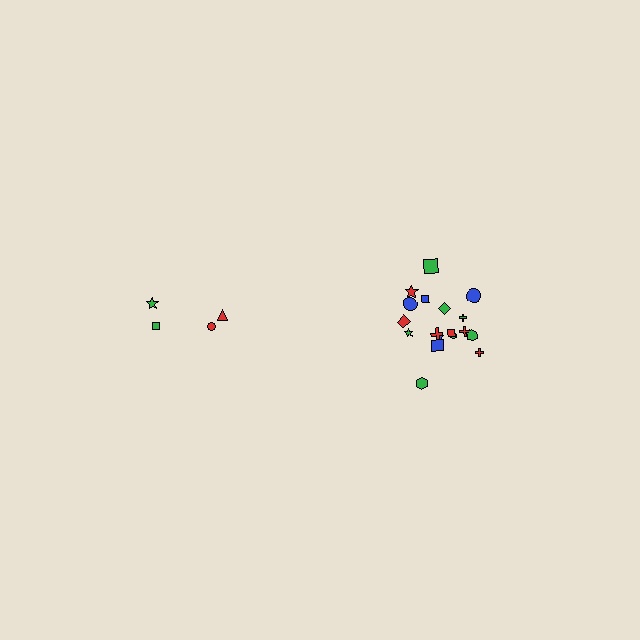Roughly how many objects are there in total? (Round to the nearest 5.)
Roughly 20 objects in total.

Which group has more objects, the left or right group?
The right group.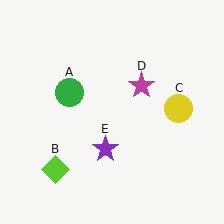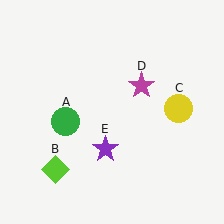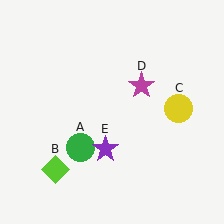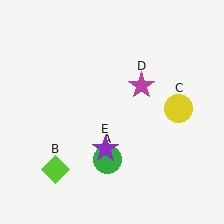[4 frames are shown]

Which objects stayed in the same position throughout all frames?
Lime diamond (object B) and yellow circle (object C) and magenta star (object D) and purple star (object E) remained stationary.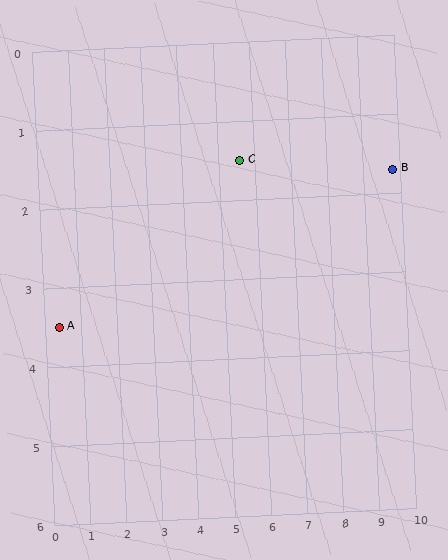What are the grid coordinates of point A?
Point A is at approximately (0.4, 3.5).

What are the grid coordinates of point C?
Point C is at approximately (5.6, 1.5).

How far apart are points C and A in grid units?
Points C and A are about 5.6 grid units apart.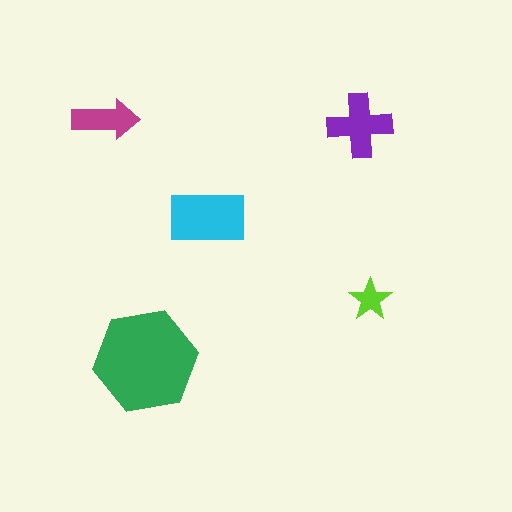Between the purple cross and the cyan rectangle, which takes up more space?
The cyan rectangle.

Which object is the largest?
The green hexagon.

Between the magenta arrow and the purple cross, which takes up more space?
The purple cross.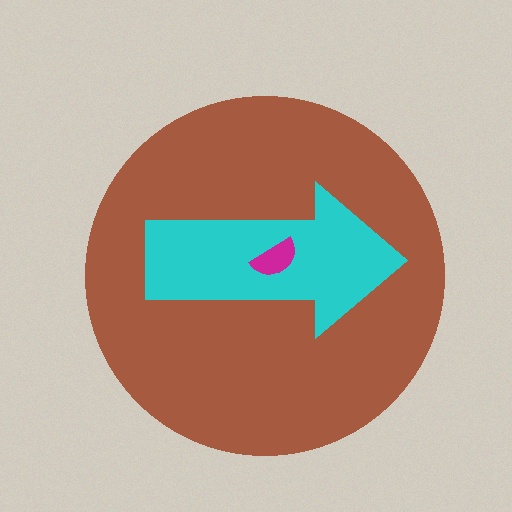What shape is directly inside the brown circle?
The cyan arrow.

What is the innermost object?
The magenta semicircle.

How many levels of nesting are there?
3.